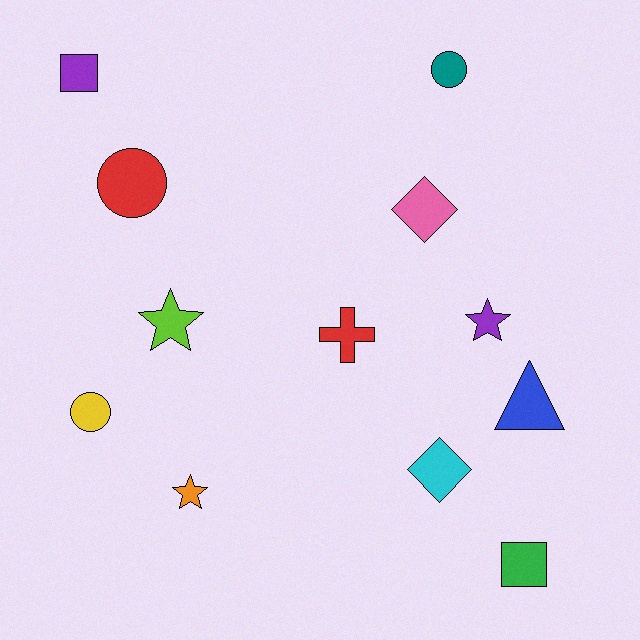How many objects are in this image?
There are 12 objects.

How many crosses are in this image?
There is 1 cross.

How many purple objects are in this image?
There are 2 purple objects.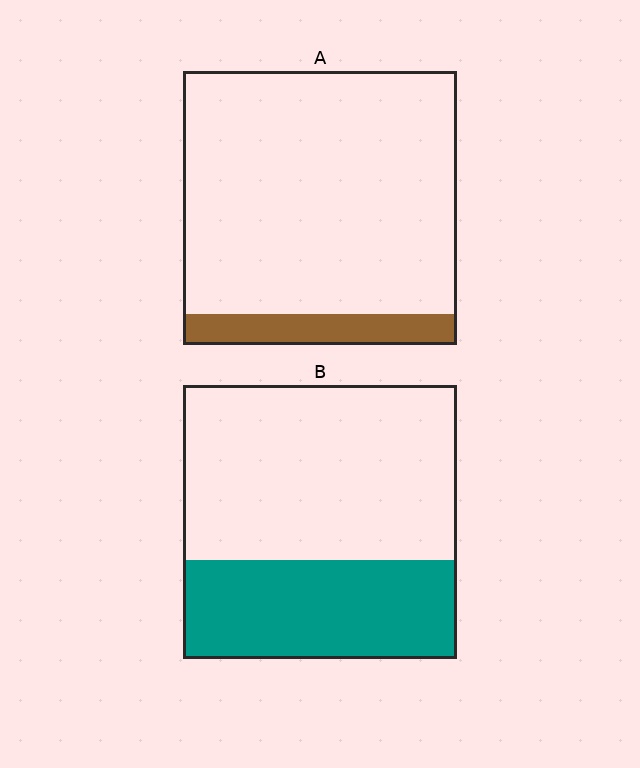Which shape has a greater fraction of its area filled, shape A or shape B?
Shape B.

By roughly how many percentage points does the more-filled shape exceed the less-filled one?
By roughly 25 percentage points (B over A).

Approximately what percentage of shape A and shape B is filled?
A is approximately 10% and B is approximately 35%.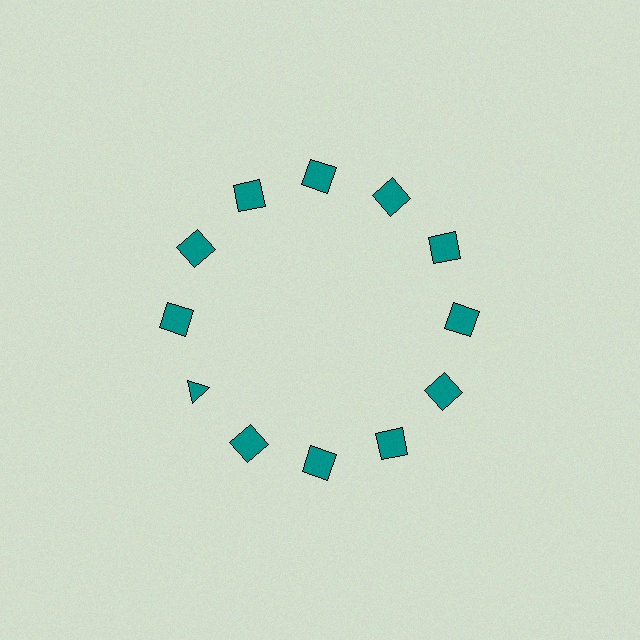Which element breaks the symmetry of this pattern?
The teal triangle at roughly the 8 o'clock position breaks the symmetry. All other shapes are teal squares.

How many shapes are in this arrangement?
There are 12 shapes arranged in a ring pattern.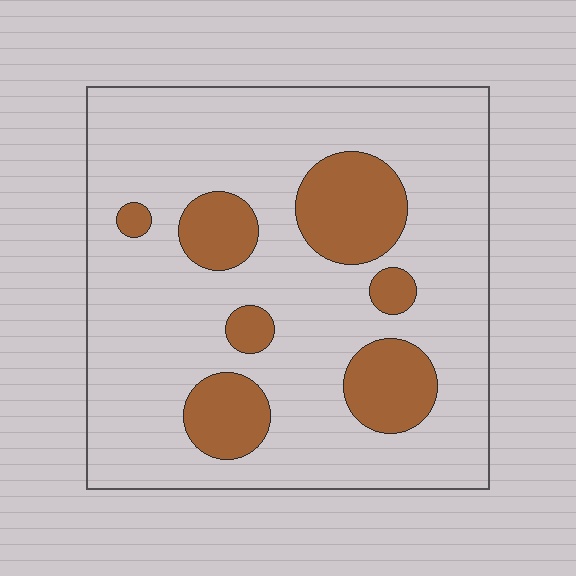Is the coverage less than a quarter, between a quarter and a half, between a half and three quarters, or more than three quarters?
Less than a quarter.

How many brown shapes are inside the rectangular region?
7.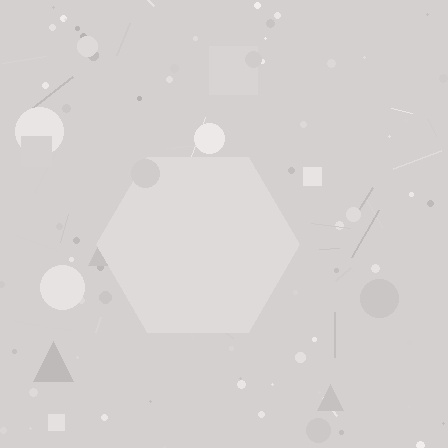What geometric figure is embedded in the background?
A hexagon is embedded in the background.